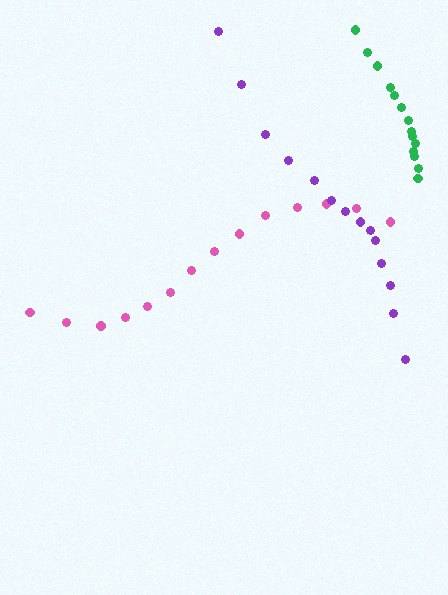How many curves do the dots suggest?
There are 3 distinct paths.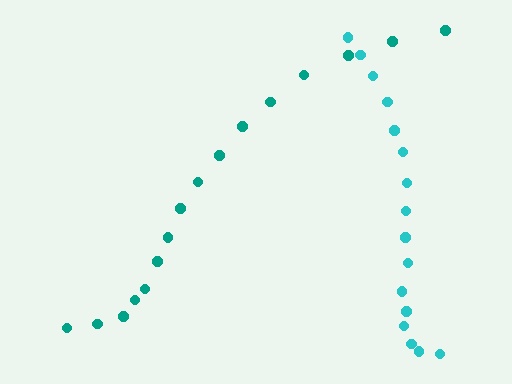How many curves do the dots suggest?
There are 2 distinct paths.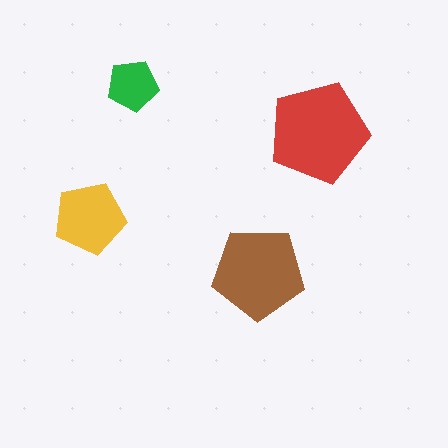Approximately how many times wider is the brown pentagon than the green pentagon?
About 2 times wider.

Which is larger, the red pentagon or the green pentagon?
The red one.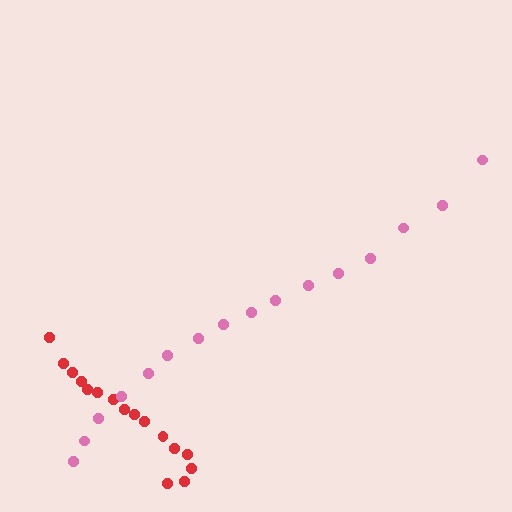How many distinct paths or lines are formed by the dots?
There are 2 distinct paths.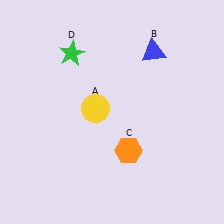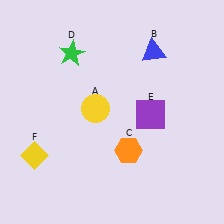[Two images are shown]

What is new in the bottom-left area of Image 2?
A yellow diamond (F) was added in the bottom-left area of Image 2.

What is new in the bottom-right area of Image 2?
A purple square (E) was added in the bottom-right area of Image 2.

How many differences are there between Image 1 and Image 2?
There are 2 differences between the two images.